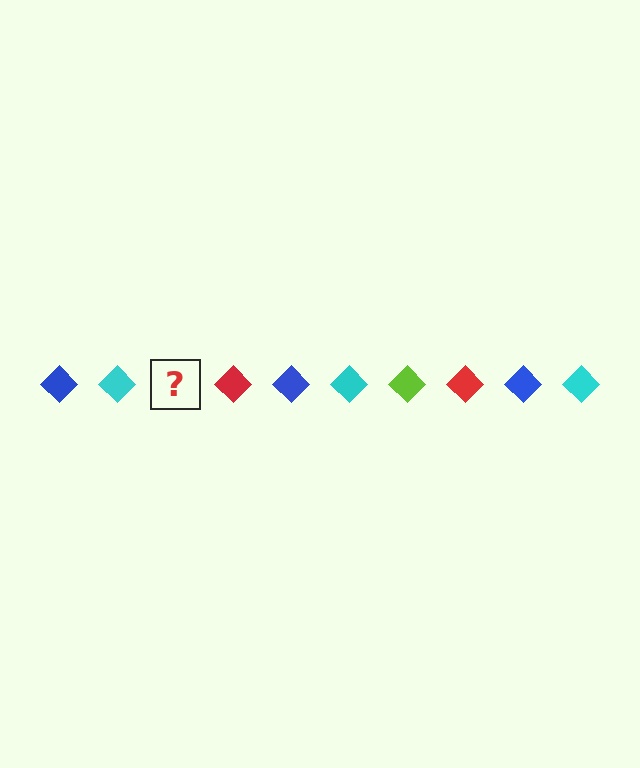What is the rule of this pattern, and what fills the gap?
The rule is that the pattern cycles through blue, cyan, lime, red diamonds. The gap should be filled with a lime diamond.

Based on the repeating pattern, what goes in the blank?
The blank should be a lime diamond.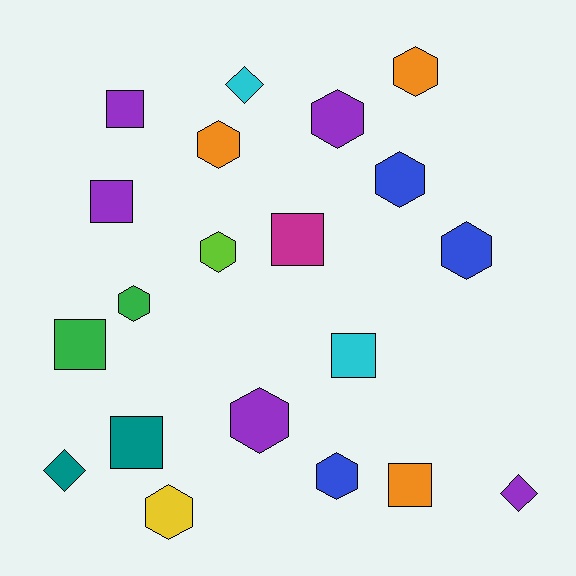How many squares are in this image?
There are 7 squares.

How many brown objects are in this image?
There are no brown objects.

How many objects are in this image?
There are 20 objects.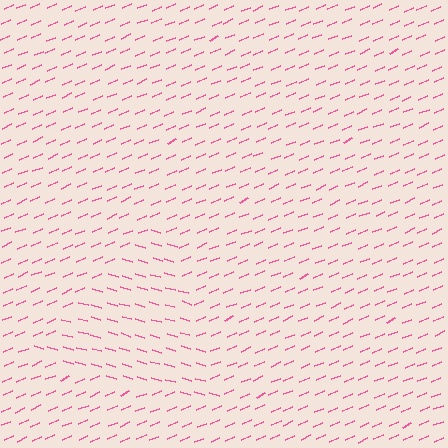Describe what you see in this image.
The image is filled with small pink line segments. A triangle region in the image has lines oriented differently from the surrounding lines, creating a visible texture boundary.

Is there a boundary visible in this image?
Yes, there is a texture boundary formed by a change in line orientation.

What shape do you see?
I see a triangle.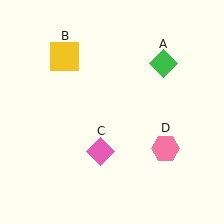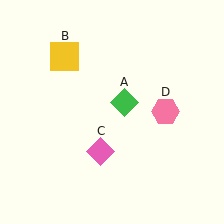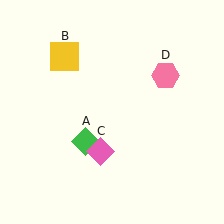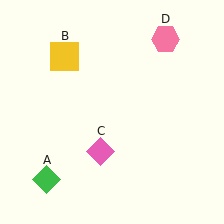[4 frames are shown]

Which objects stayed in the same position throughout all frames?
Yellow square (object B) and pink diamond (object C) remained stationary.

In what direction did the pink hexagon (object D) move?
The pink hexagon (object D) moved up.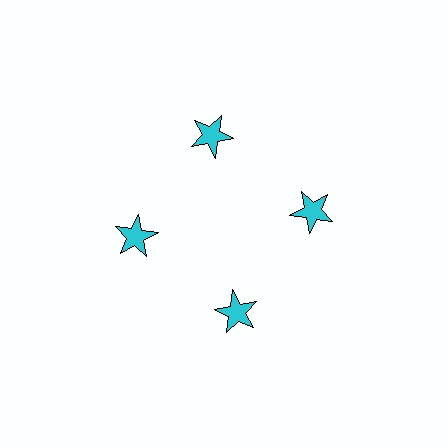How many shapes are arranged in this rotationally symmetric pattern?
There are 4 shapes, arranged in 4 groups of 1.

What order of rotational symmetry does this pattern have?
This pattern has 4-fold rotational symmetry.